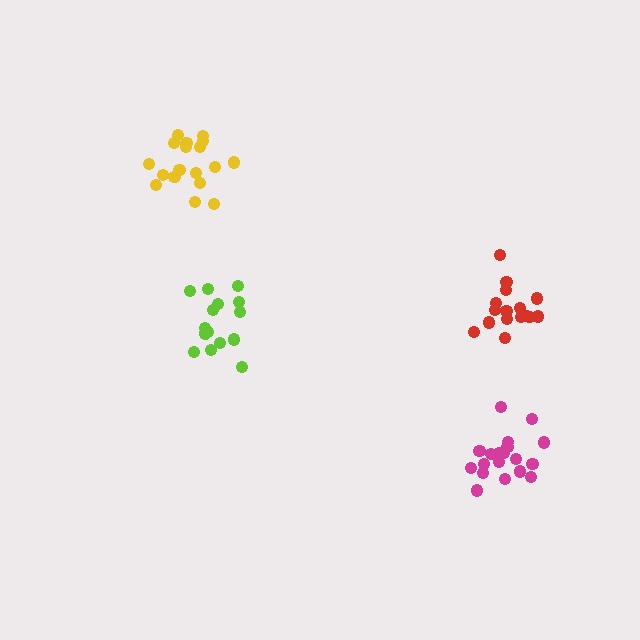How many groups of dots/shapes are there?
There are 4 groups.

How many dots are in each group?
Group 1: 20 dots, Group 2: 18 dots, Group 3: 16 dots, Group 4: 16 dots (70 total).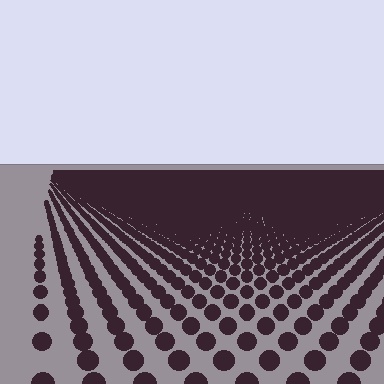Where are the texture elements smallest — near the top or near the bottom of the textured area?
Near the top.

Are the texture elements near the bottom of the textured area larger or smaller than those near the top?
Larger. Near the bottom, elements are closer to the viewer and appear at a bigger on-screen size.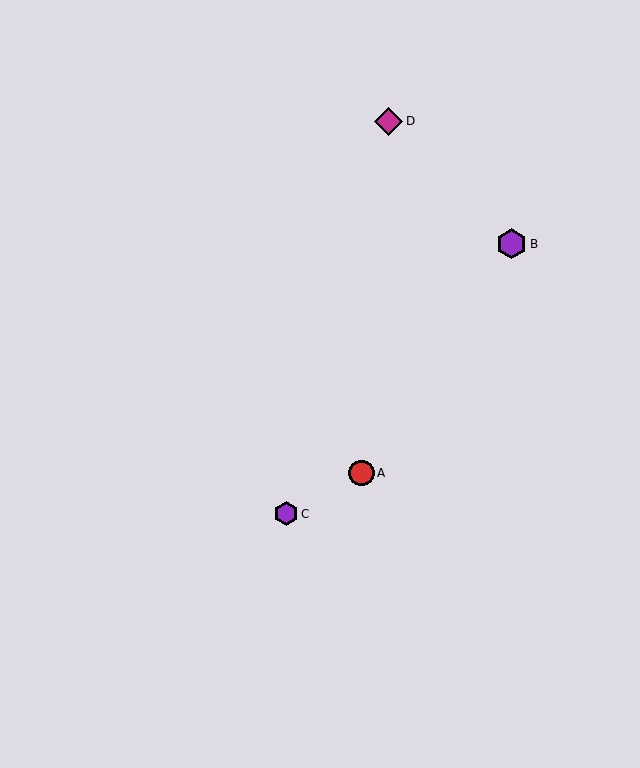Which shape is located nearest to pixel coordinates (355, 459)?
The red circle (labeled A) at (362, 473) is nearest to that location.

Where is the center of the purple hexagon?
The center of the purple hexagon is at (512, 244).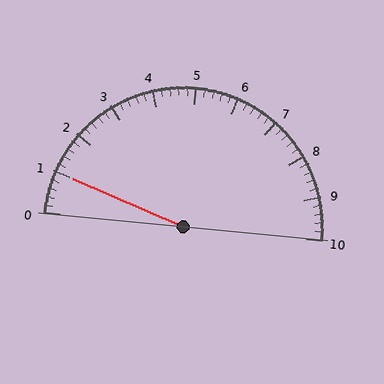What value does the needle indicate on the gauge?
The needle indicates approximately 1.0.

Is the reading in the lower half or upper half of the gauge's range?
The reading is in the lower half of the range (0 to 10).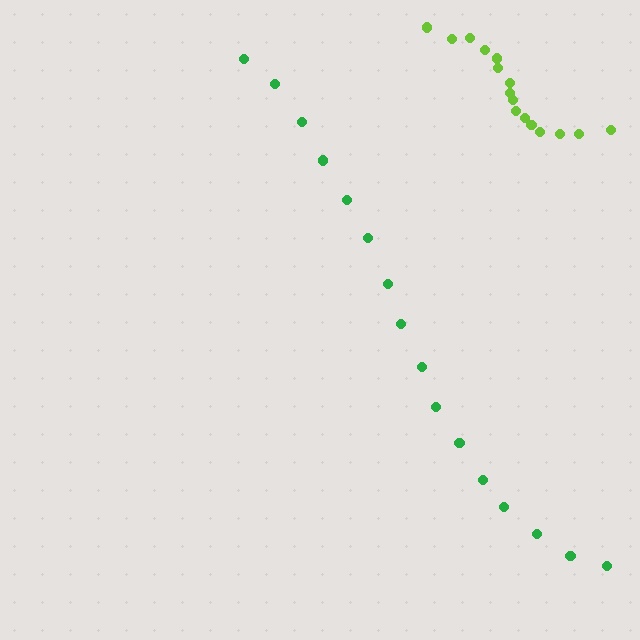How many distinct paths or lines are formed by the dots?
There are 2 distinct paths.